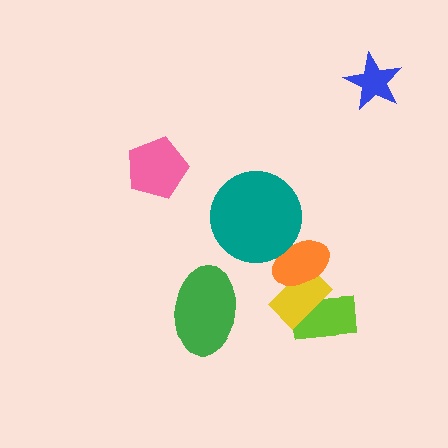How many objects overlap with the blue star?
0 objects overlap with the blue star.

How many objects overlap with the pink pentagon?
0 objects overlap with the pink pentagon.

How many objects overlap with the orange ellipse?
2 objects overlap with the orange ellipse.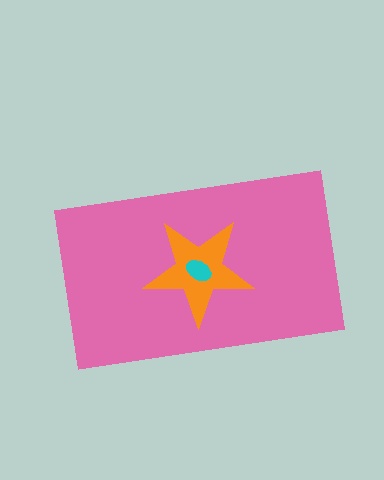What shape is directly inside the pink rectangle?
The orange star.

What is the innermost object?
The cyan ellipse.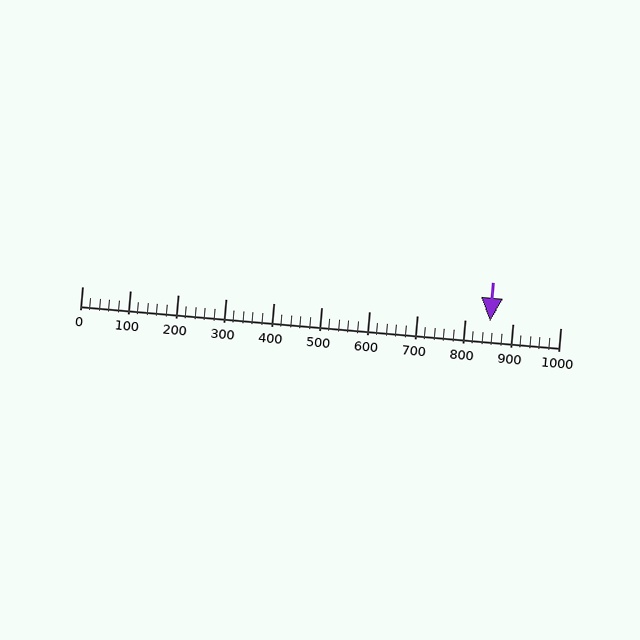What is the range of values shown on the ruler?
The ruler shows values from 0 to 1000.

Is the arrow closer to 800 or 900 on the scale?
The arrow is closer to 900.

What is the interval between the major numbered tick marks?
The major tick marks are spaced 100 units apart.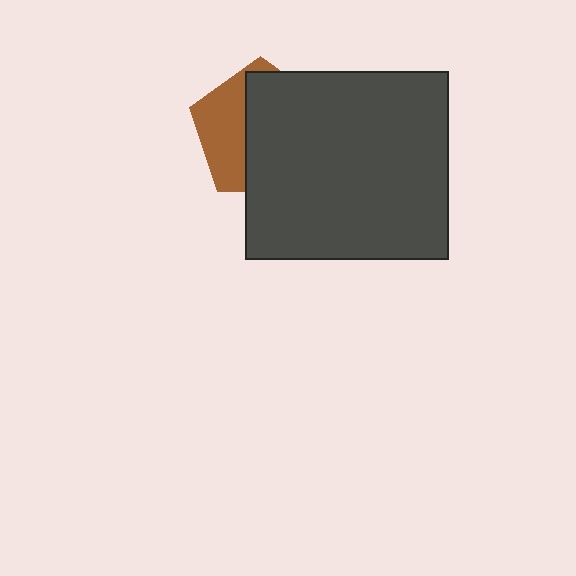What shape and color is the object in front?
The object in front is a dark gray rectangle.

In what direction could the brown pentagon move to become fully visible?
The brown pentagon could move left. That would shift it out from behind the dark gray rectangle entirely.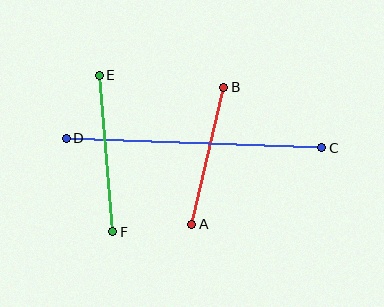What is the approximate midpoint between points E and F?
The midpoint is at approximately (106, 154) pixels.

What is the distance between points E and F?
The distance is approximately 157 pixels.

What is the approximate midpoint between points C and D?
The midpoint is at approximately (194, 143) pixels.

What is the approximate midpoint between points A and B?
The midpoint is at approximately (208, 156) pixels.